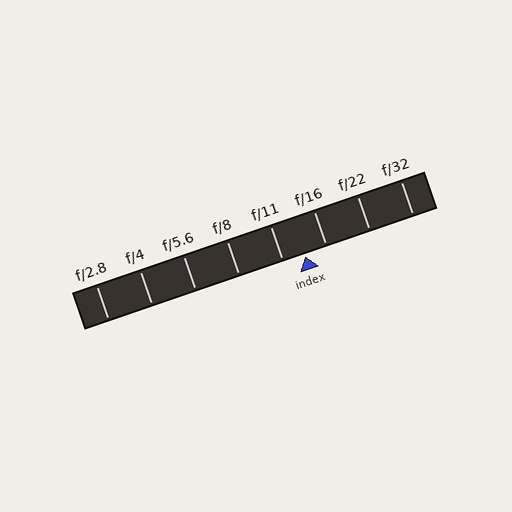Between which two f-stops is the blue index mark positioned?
The index mark is between f/11 and f/16.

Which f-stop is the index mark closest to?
The index mark is closest to f/16.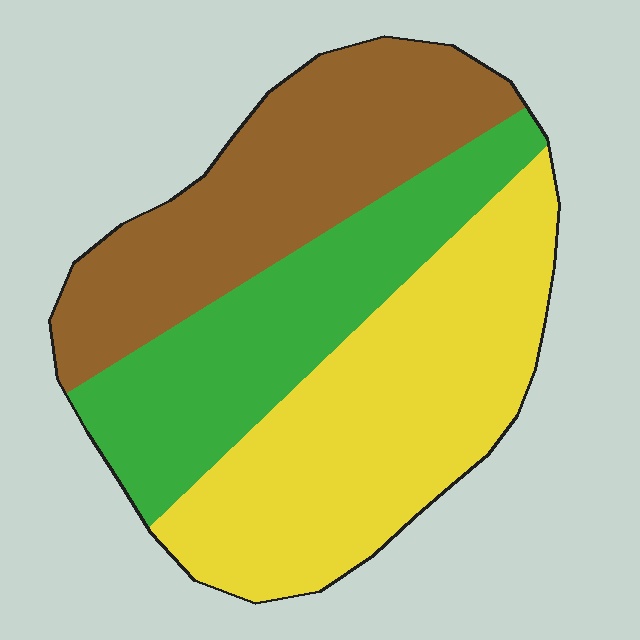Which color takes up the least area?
Green, at roughly 30%.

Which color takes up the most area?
Yellow, at roughly 40%.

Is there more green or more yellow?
Yellow.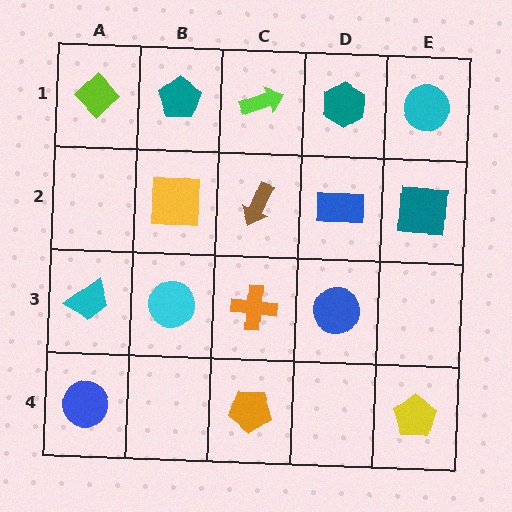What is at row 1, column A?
A lime diamond.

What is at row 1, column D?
A teal hexagon.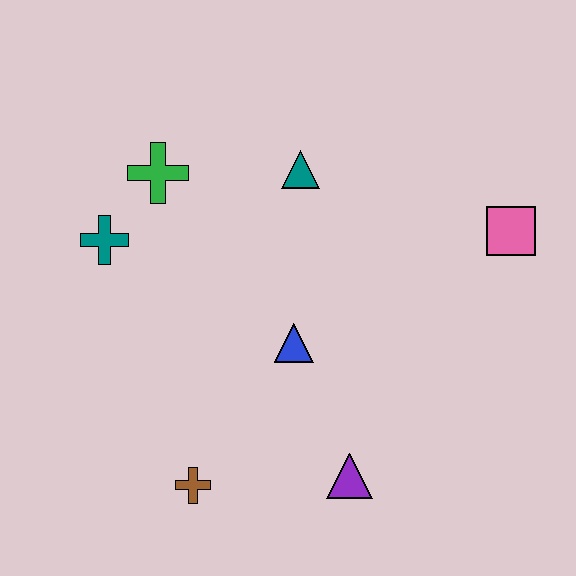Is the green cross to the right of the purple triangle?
No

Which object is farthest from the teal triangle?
The brown cross is farthest from the teal triangle.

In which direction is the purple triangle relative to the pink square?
The purple triangle is below the pink square.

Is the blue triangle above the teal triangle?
No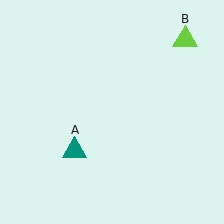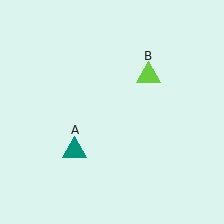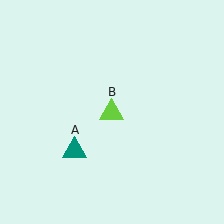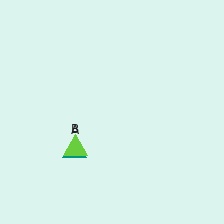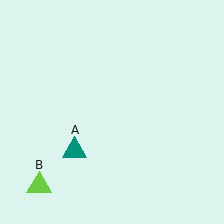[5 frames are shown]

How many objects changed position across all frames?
1 object changed position: lime triangle (object B).